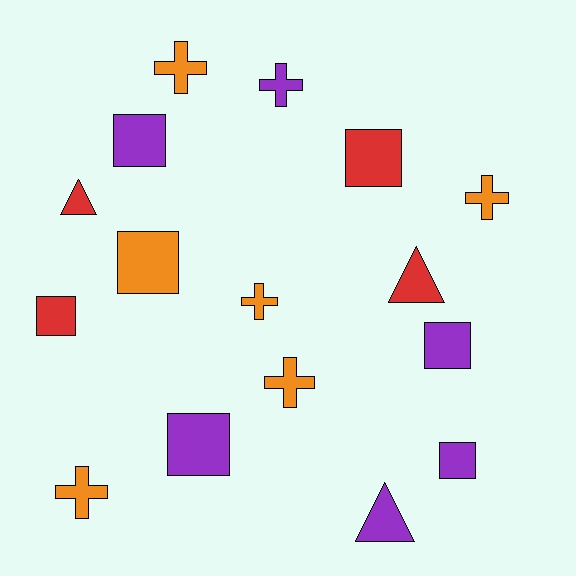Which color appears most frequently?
Purple, with 6 objects.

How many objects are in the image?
There are 16 objects.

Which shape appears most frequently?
Square, with 7 objects.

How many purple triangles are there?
There is 1 purple triangle.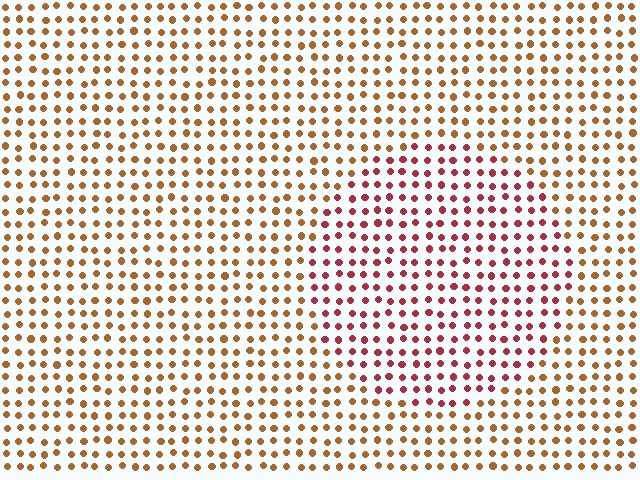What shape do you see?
I see a circle.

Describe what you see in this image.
The image is filled with small brown elements in a uniform arrangement. A circle-shaped region is visible where the elements are tinted to a slightly different hue, forming a subtle color boundary.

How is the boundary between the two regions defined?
The boundary is defined purely by a slight shift in hue (about 39 degrees). Spacing, size, and orientation are identical on both sides.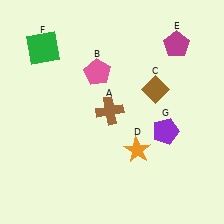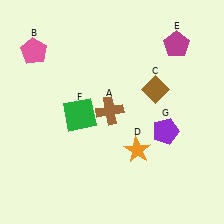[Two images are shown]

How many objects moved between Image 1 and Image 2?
2 objects moved between the two images.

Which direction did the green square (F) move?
The green square (F) moved down.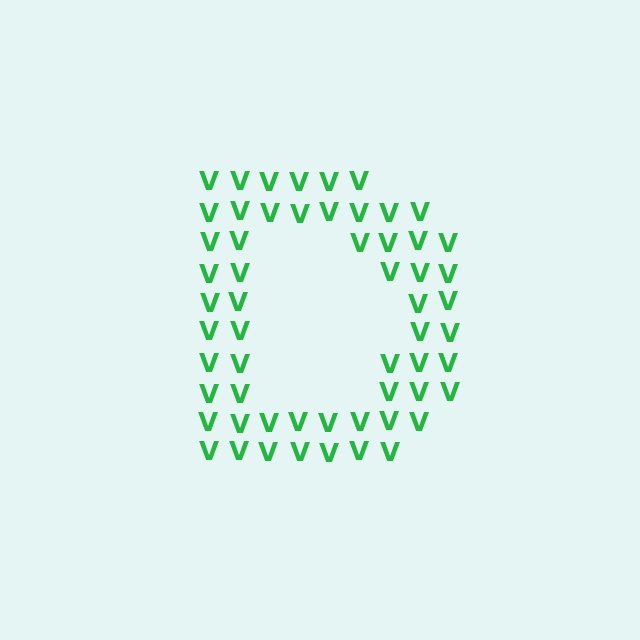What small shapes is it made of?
It is made of small letter V's.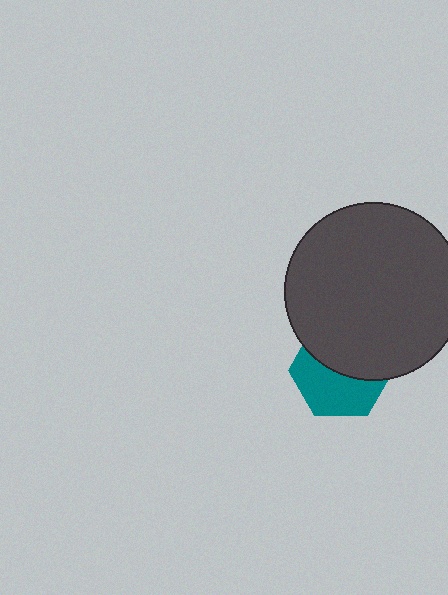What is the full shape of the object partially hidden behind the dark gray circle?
The partially hidden object is a teal hexagon.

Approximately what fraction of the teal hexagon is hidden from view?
Roughly 51% of the teal hexagon is hidden behind the dark gray circle.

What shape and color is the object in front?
The object in front is a dark gray circle.